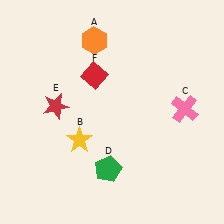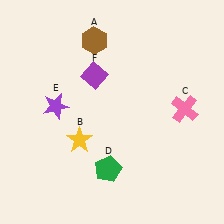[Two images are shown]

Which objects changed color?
A changed from orange to brown. E changed from red to purple. F changed from red to purple.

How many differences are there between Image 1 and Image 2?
There are 3 differences between the two images.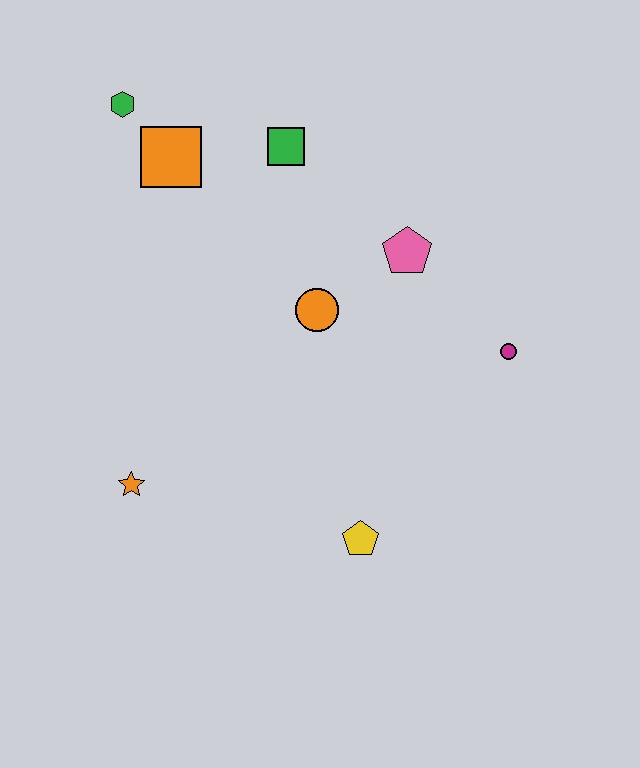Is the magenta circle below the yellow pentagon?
No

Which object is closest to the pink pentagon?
The orange circle is closest to the pink pentagon.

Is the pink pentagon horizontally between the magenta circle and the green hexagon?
Yes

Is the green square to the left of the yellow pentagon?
Yes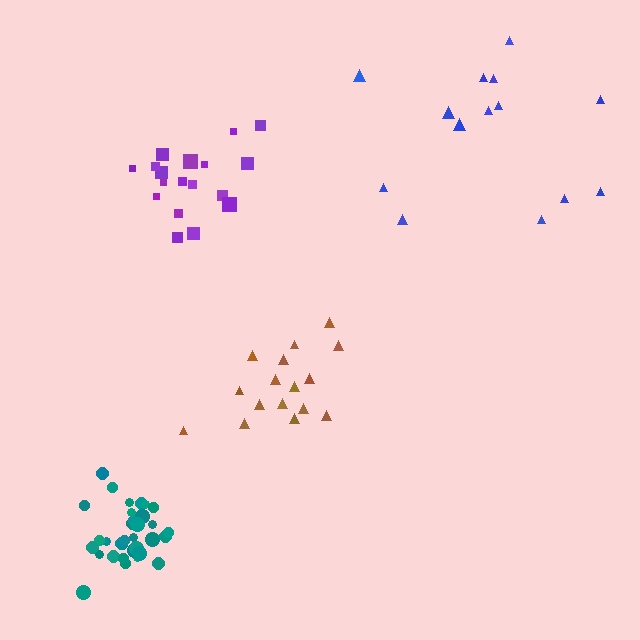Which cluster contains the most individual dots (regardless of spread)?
Teal (34).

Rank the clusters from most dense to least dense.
teal, purple, brown, blue.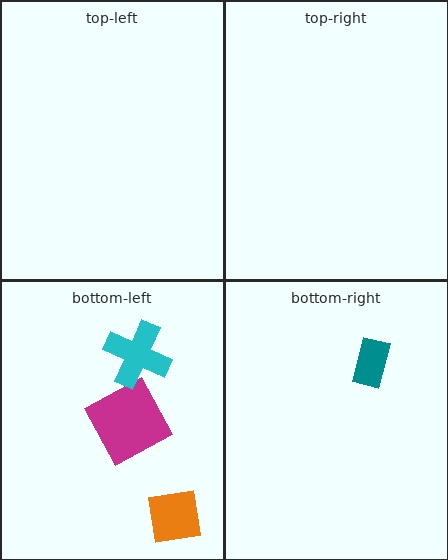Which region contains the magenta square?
The bottom-left region.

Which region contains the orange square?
The bottom-left region.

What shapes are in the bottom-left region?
The orange square, the magenta square, the cyan cross.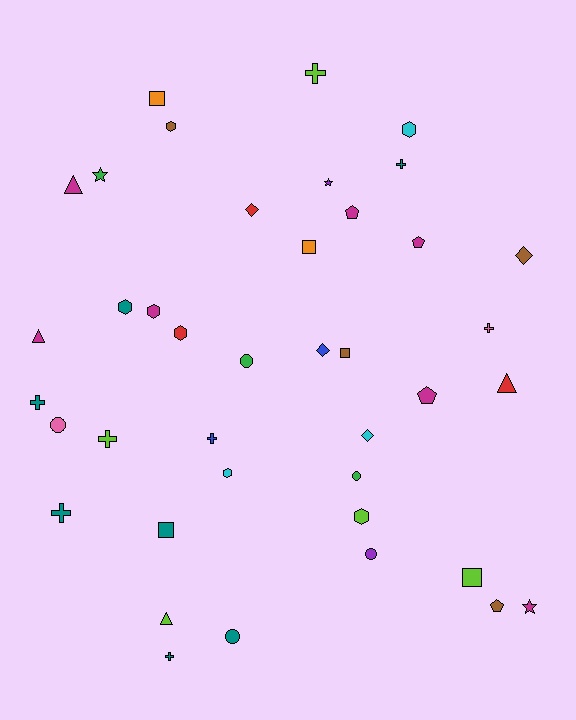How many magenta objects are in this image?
There are 7 magenta objects.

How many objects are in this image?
There are 40 objects.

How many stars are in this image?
There are 3 stars.